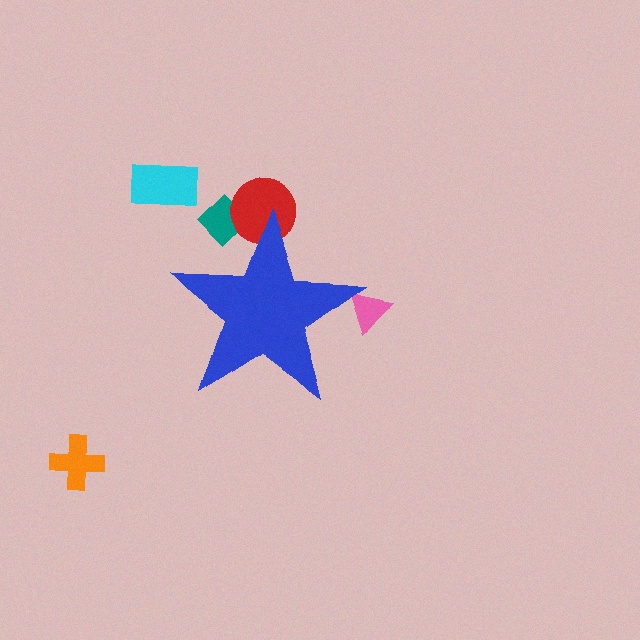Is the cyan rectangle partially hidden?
No, the cyan rectangle is fully visible.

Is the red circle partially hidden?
Yes, the red circle is partially hidden behind the blue star.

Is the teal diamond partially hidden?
Yes, the teal diamond is partially hidden behind the blue star.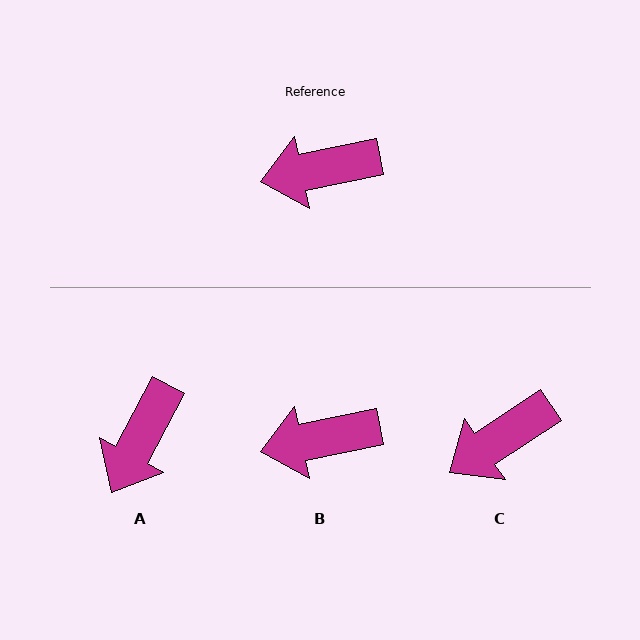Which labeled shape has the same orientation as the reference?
B.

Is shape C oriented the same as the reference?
No, it is off by about 22 degrees.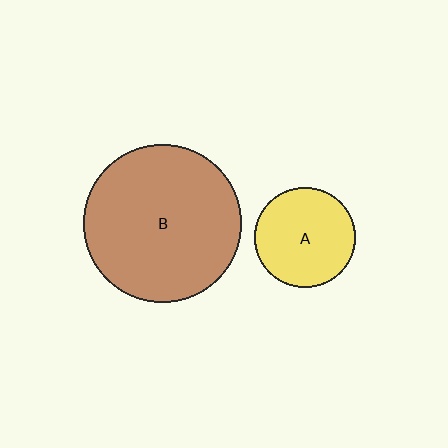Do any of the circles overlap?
No, none of the circles overlap.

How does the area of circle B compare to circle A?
Approximately 2.5 times.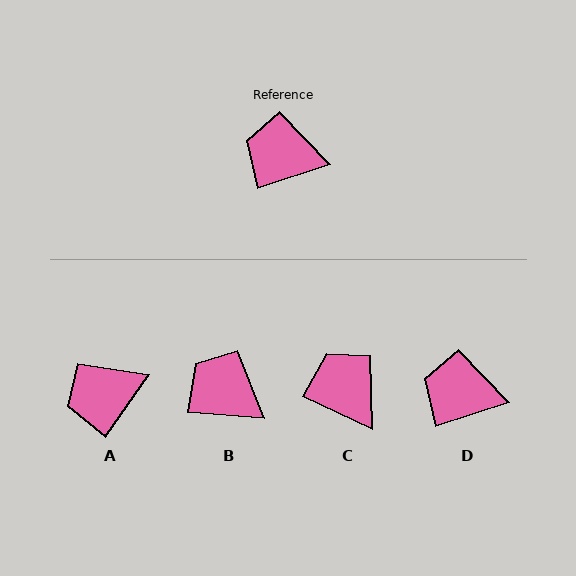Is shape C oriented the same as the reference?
No, it is off by about 43 degrees.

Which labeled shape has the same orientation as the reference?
D.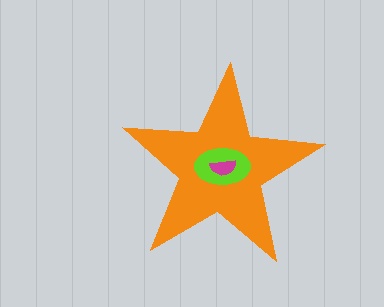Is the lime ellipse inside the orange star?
Yes.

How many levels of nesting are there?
3.